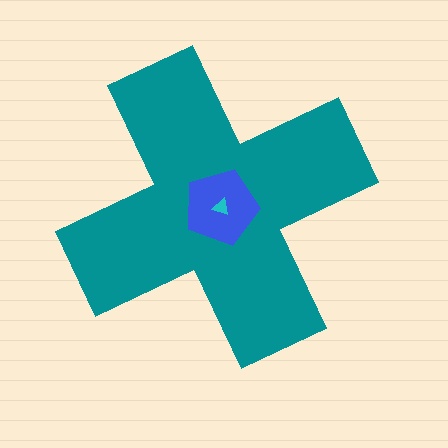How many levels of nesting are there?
3.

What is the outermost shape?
The teal cross.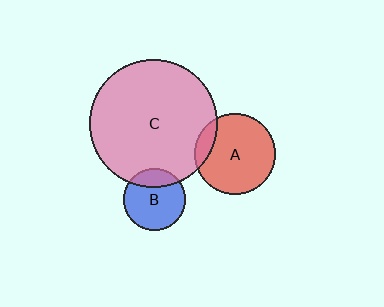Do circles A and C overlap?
Yes.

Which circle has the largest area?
Circle C (pink).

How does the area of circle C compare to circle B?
Approximately 4.3 times.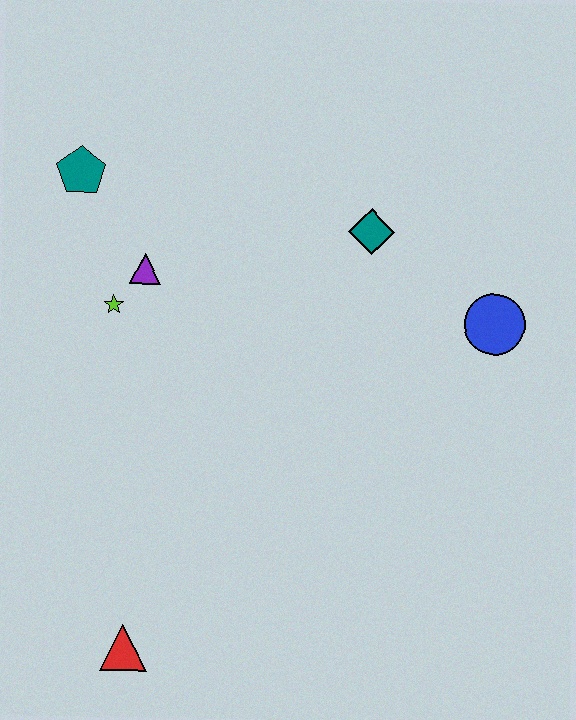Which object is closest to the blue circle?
The teal diamond is closest to the blue circle.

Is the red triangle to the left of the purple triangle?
Yes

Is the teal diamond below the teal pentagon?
Yes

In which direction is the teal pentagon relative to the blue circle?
The teal pentagon is to the left of the blue circle.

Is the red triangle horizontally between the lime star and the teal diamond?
Yes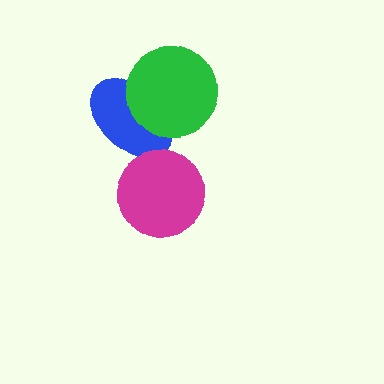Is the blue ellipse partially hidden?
Yes, it is partially covered by another shape.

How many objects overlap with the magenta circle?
1 object overlaps with the magenta circle.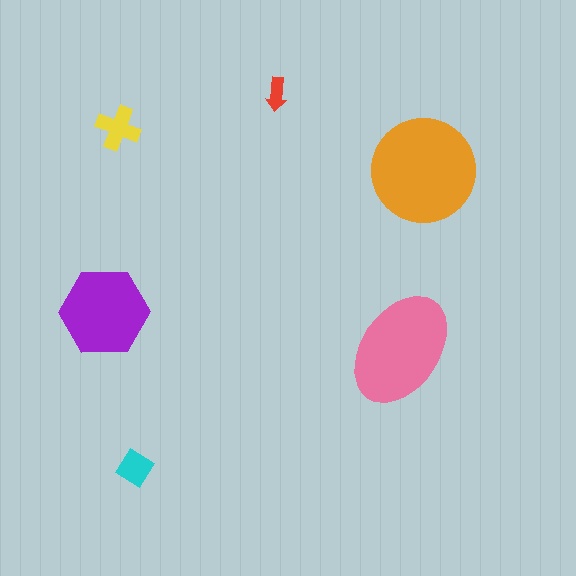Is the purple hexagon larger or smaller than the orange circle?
Smaller.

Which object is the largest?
The orange circle.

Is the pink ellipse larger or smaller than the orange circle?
Smaller.